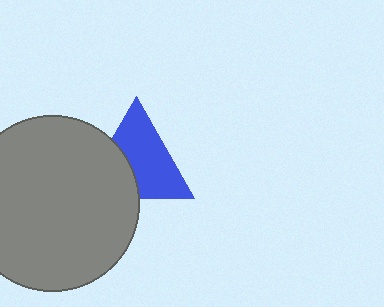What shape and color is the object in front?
The object in front is a gray circle.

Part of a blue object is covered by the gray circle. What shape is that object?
It is a triangle.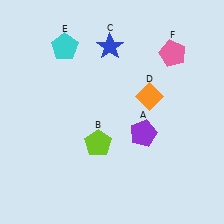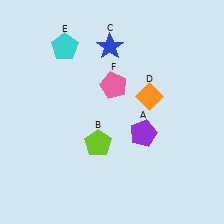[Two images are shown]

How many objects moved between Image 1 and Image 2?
1 object moved between the two images.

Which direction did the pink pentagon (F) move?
The pink pentagon (F) moved left.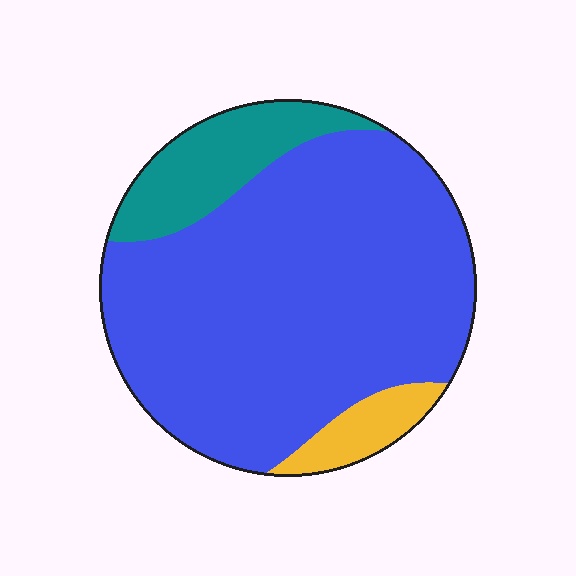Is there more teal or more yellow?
Teal.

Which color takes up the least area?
Yellow, at roughly 5%.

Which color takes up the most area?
Blue, at roughly 80%.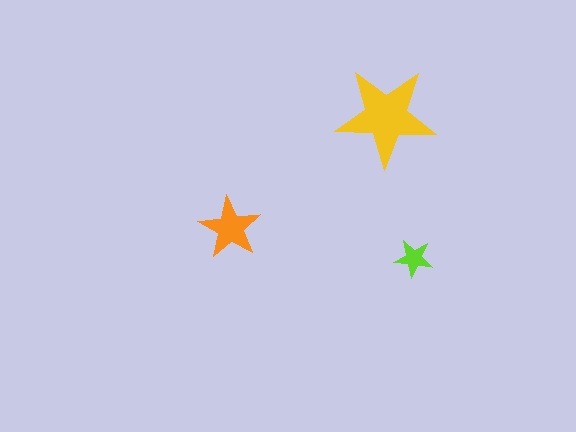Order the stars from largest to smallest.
the yellow one, the orange one, the lime one.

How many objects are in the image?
There are 3 objects in the image.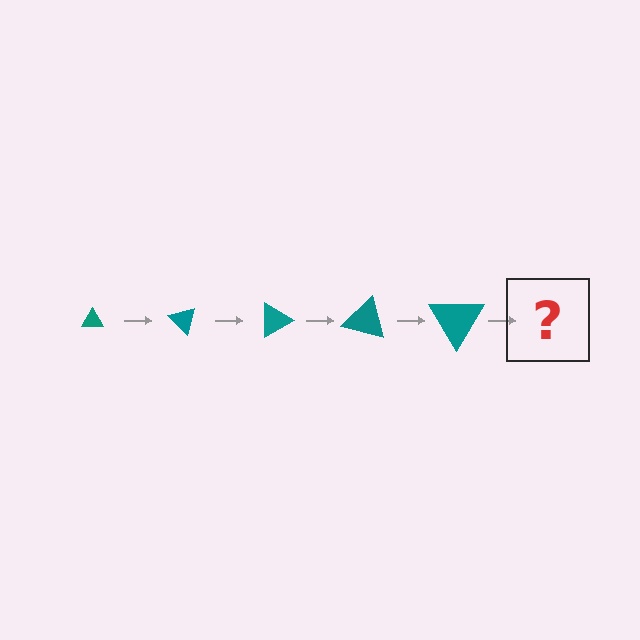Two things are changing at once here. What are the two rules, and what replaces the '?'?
The two rules are that the triangle grows larger each step and it rotates 45 degrees each step. The '?' should be a triangle, larger than the previous one and rotated 225 degrees from the start.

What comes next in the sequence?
The next element should be a triangle, larger than the previous one and rotated 225 degrees from the start.